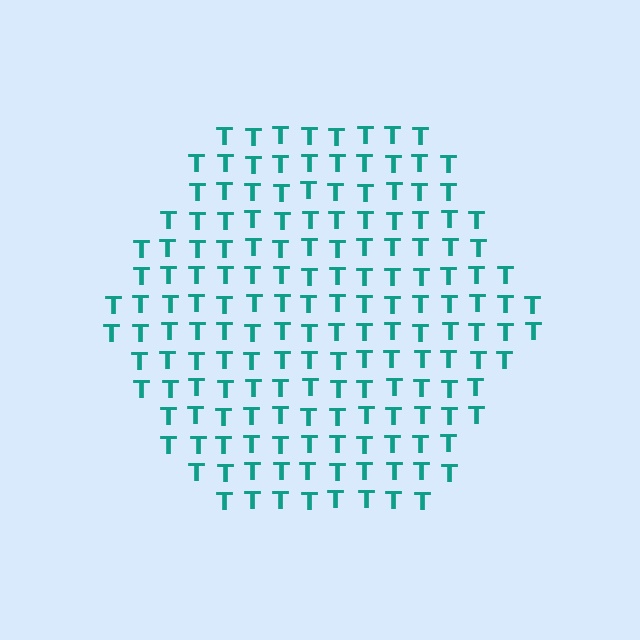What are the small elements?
The small elements are letter T's.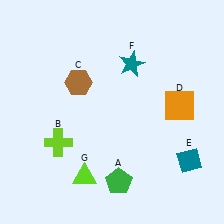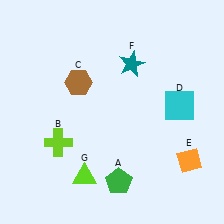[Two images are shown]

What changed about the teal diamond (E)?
In Image 1, E is teal. In Image 2, it changed to orange.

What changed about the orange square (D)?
In Image 1, D is orange. In Image 2, it changed to cyan.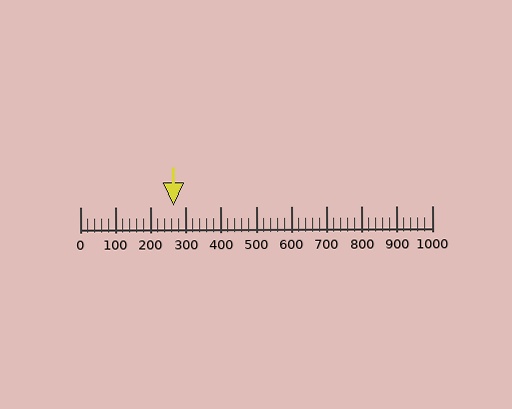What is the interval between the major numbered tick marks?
The major tick marks are spaced 100 units apart.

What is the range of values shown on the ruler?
The ruler shows values from 0 to 1000.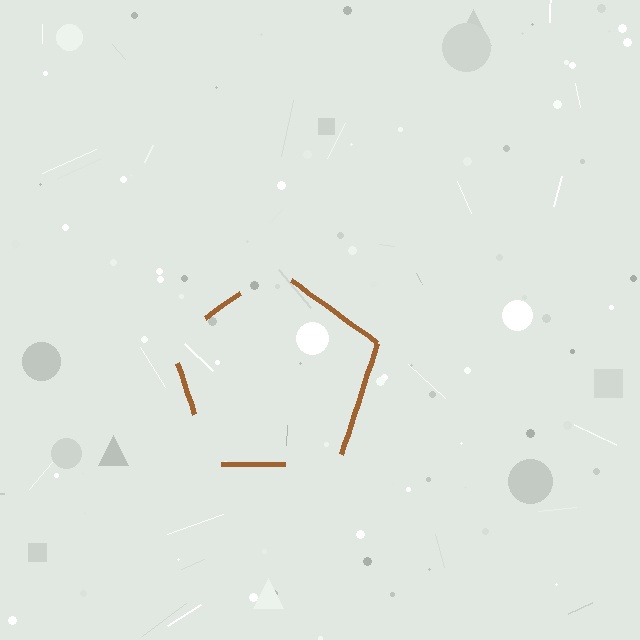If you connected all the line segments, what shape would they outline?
They would outline a pentagon.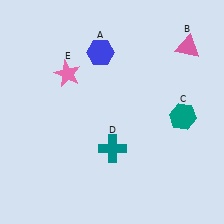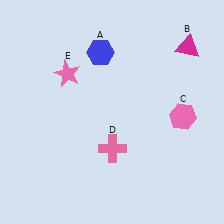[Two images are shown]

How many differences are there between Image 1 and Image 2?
There are 3 differences between the two images.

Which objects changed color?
B changed from pink to magenta. C changed from teal to pink. D changed from teal to pink.